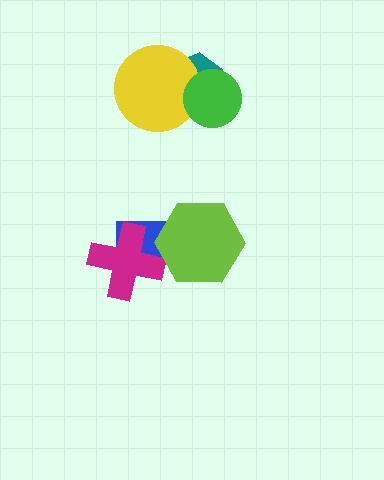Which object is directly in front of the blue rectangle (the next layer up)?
The magenta cross is directly in front of the blue rectangle.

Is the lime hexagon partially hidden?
No, no other shape covers it.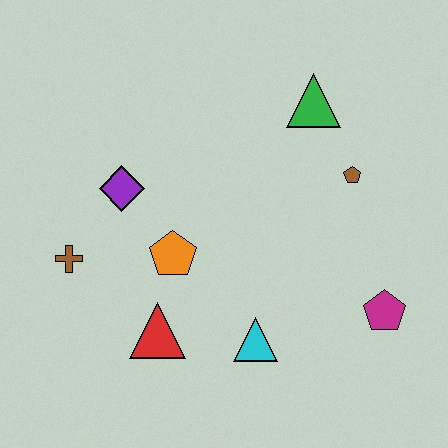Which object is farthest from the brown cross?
The magenta pentagon is farthest from the brown cross.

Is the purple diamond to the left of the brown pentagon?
Yes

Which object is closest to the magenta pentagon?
The cyan triangle is closest to the magenta pentagon.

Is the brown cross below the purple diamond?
Yes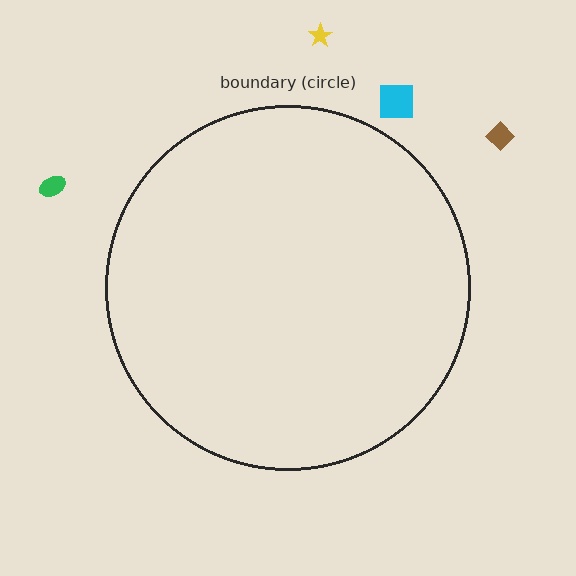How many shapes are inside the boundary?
0 inside, 4 outside.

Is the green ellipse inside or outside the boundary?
Outside.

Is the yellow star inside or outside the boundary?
Outside.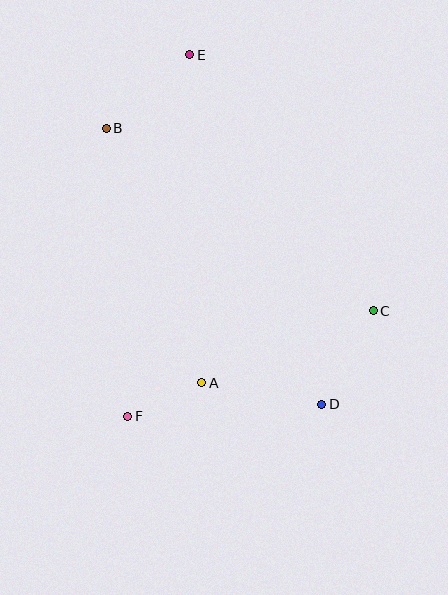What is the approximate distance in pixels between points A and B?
The distance between A and B is approximately 272 pixels.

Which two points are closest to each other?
Points A and F are closest to each other.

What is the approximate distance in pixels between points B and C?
The distance between B and C is approximately 324 pixels.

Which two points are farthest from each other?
Points D and E are farthest from each other.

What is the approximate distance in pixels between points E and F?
The distance between E and F is approximately 367 pixels.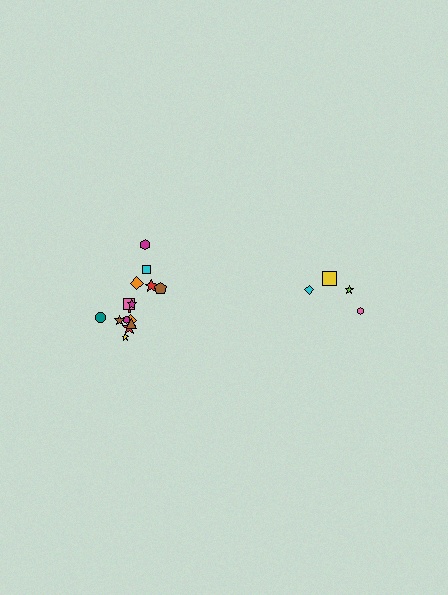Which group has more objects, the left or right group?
The left group.